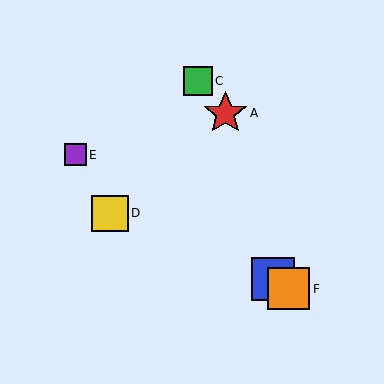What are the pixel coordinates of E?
Object E is at (75, 155).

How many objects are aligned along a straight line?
3 objects (B, E, F) are aligned along a straight line.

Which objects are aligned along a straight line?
Objects B, E, F are aligned along a straight line.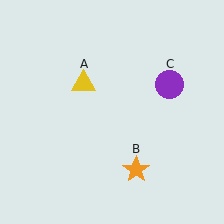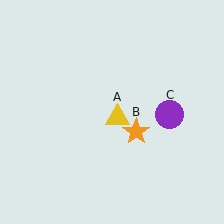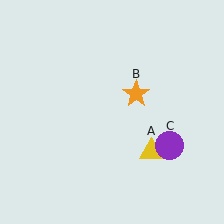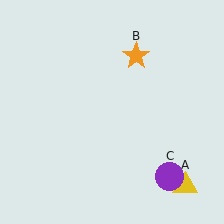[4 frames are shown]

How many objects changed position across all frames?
3 objects changed position: yellow triangle (object A), orange star (object B), purple circle (object C).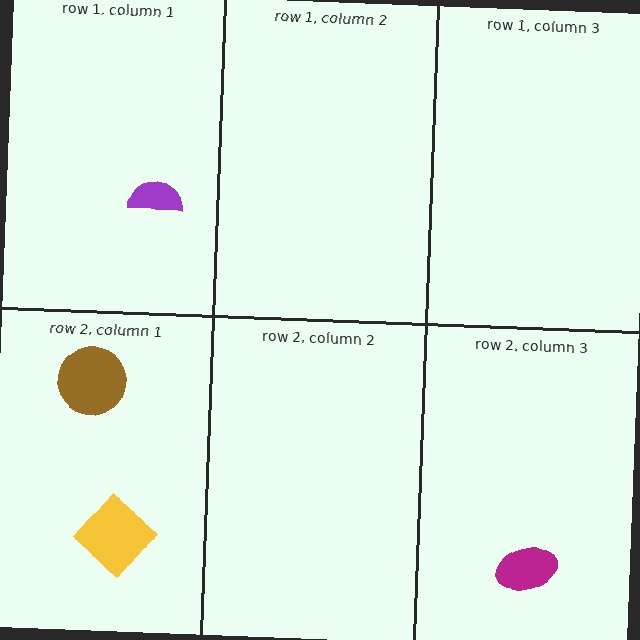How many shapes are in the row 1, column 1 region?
1.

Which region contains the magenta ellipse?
The row 2, column 3 region.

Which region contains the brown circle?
The row 2, column 1 region.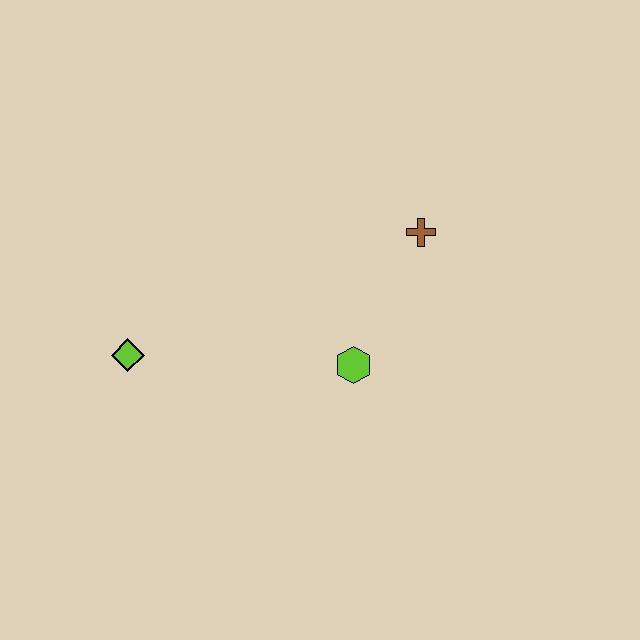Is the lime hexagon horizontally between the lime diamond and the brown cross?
Yes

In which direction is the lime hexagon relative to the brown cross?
The lime hexagon is below the brown cross.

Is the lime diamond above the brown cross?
No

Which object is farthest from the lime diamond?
The brown cross is farthest from the lime diamond.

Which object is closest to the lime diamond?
The lime hexagon is closest to the lime diamond.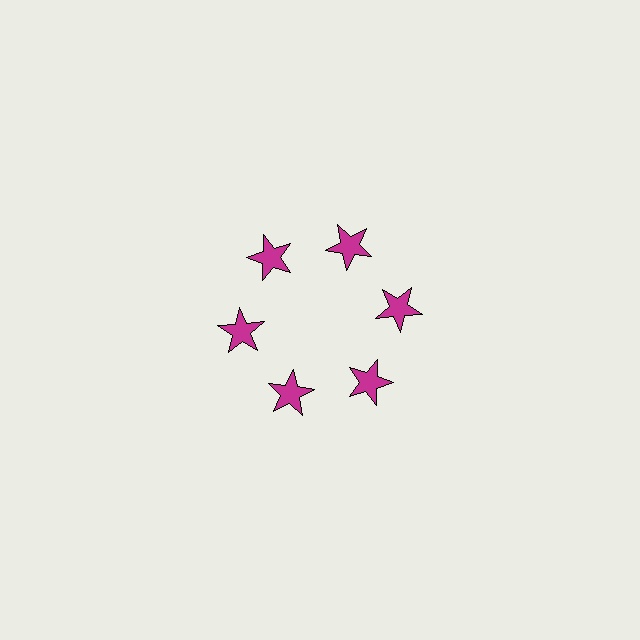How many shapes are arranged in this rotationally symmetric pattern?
There are 6 shapes, arranged in 6 groups of 1.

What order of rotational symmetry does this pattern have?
This pattern has 6-fold rotational symmetry.